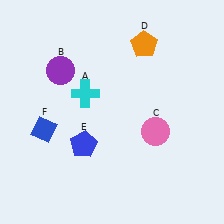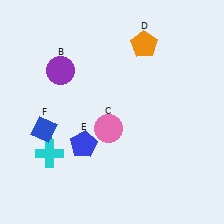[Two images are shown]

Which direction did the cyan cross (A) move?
The cyan cross (A) moved down.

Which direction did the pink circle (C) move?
The pink circle (C) moved left.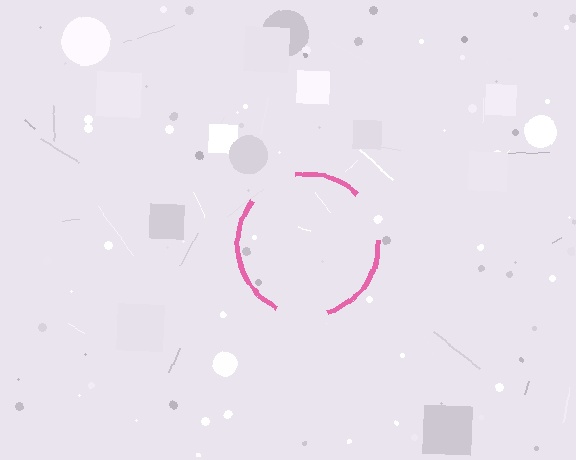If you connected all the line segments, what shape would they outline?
They would outline a circle.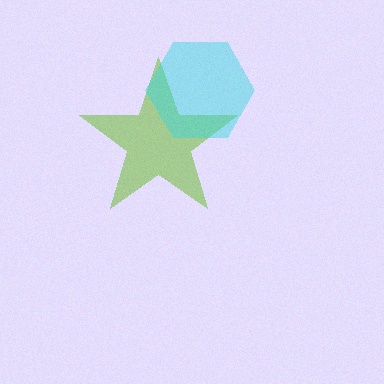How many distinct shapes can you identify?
There are 2 distinct shapes: a lime star, a cyan hexagon.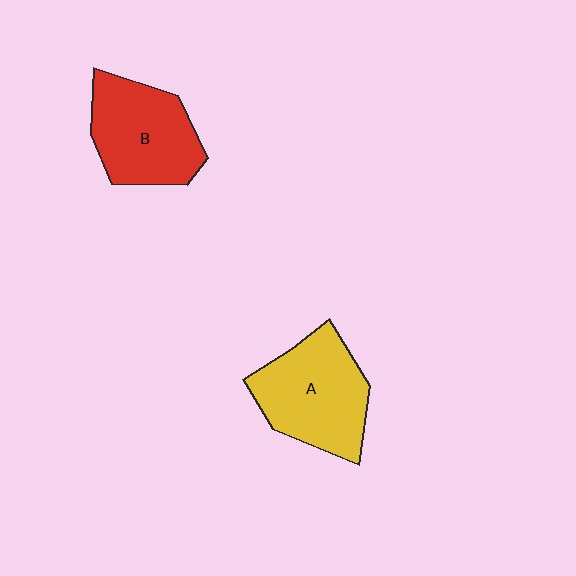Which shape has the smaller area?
Shape B (red).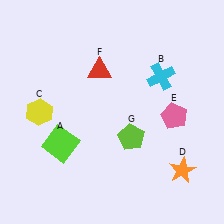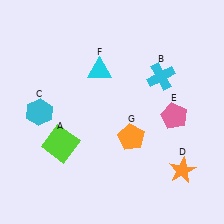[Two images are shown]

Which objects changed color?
C changed from yellow to cyan. F changed from red to cyan. G changed from lime to orange.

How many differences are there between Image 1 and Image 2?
There are 3 differences between the two images.